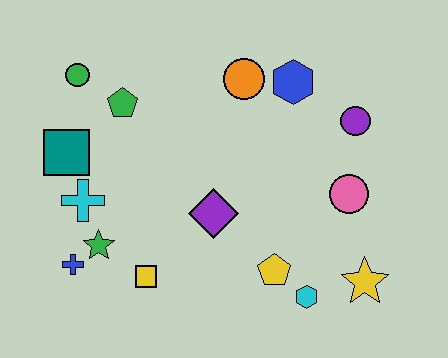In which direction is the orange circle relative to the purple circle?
The orange circle is to the left of the purple circle.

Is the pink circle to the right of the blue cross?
Yes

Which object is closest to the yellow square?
The green star is closest to the yellow square.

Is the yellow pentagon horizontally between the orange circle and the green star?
No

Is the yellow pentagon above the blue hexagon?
No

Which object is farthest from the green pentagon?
The yellow star is farthest from the green pentagon.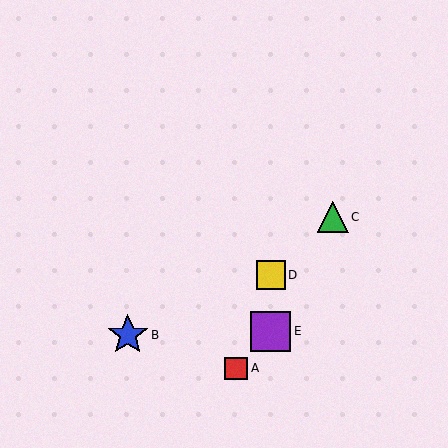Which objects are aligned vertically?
Objects D, E are aligned vertically.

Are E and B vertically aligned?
No, E is at x≈271 and B is at x≈128.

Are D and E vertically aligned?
Yes, both are at x≈271.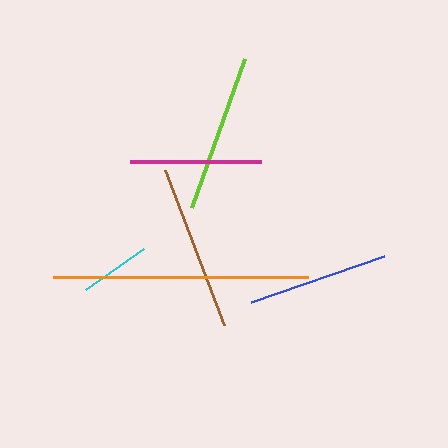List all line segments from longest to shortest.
From longest to shortest: orange, brown, lime, blue, magenta, cyan.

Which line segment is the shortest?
The cyan line is the shortest at approximately 71 pixels.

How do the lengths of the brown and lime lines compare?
The brown and lime lines are approximately the same length.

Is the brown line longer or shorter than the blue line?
The brown line is longer than the blue line.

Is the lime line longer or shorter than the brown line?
The brown line is longer than the lime line.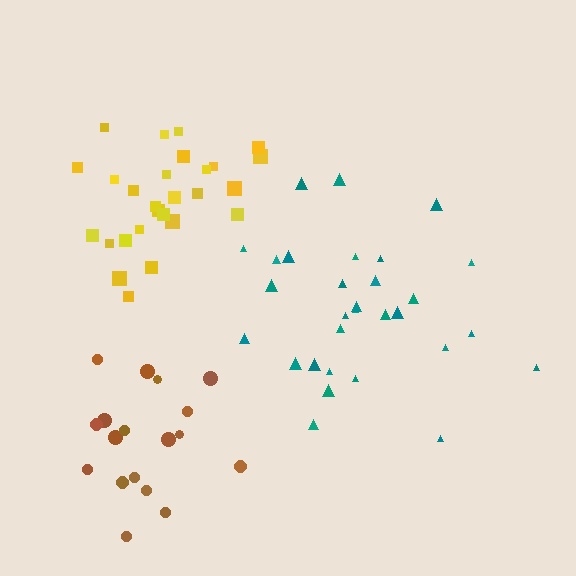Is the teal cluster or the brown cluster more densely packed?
Brown.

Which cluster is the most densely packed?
Yellow.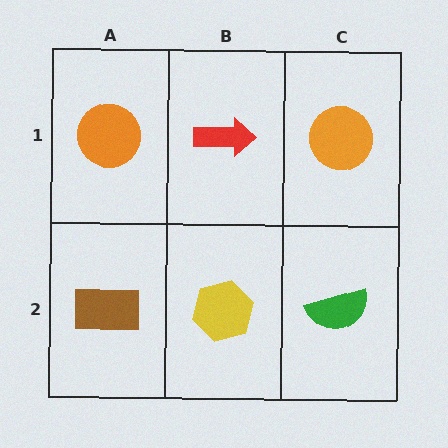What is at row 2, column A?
A brown rectangle.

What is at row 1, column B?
A red arrow.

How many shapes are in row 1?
3 shapes.